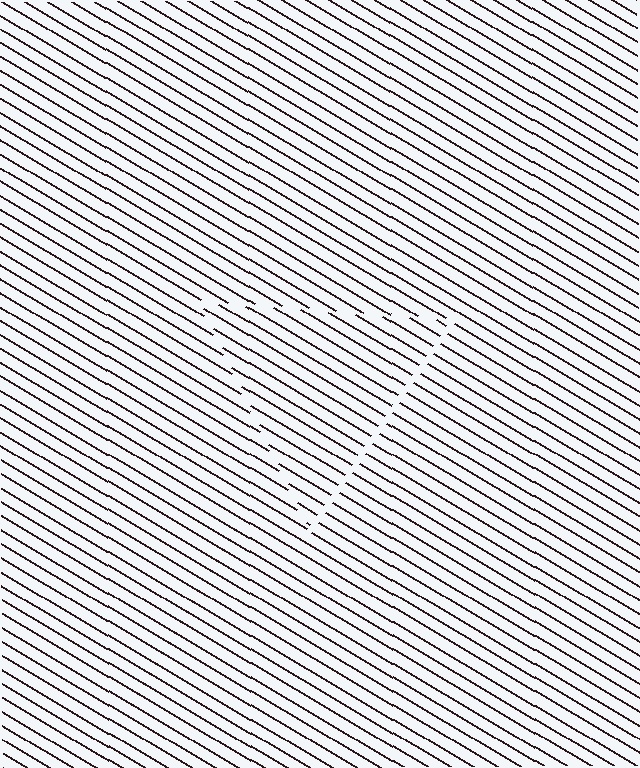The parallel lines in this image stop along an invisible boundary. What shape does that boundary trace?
An illusory triangle. The interior of the shape contains the same grating, shifted by half a period — the contour is defined by the phase discontinuity where line-ends from the inner and outer gratings abut.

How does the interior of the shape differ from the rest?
The interior of the shape contains the same grating, shifted by half a period — the contour is defined by the phase discontinuity where line-ends from the inner and outer gratings abut.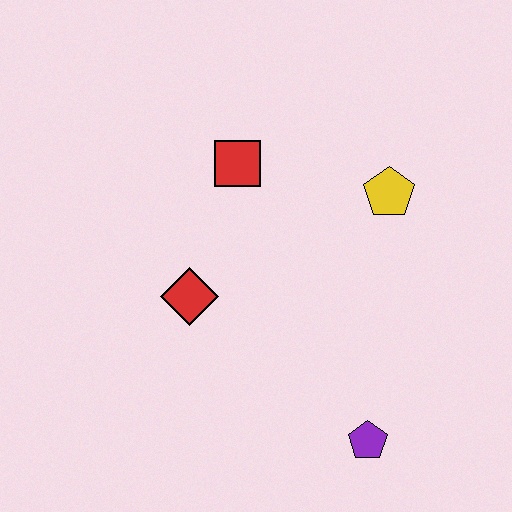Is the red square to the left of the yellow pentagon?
Yes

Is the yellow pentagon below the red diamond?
No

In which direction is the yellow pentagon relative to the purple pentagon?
The yellow pentagon is above the purple pentagon.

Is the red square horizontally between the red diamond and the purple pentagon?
Yes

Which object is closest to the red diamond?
The red square is closest to the red diamond.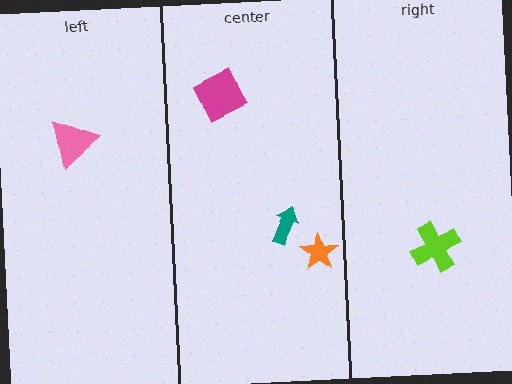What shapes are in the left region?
The pink triangle.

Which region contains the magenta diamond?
The center region.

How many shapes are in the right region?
1.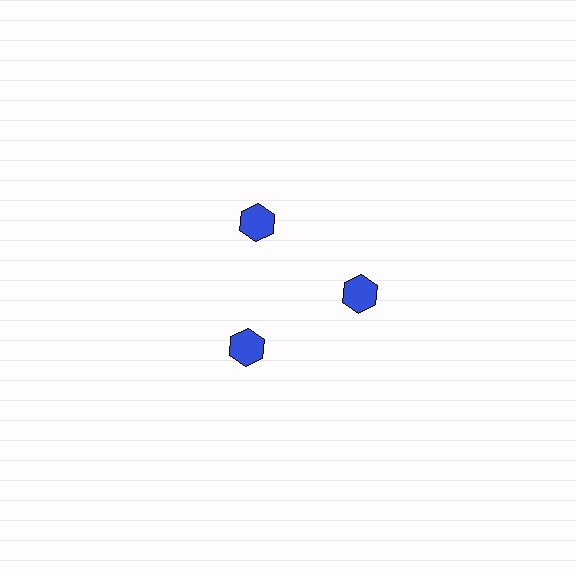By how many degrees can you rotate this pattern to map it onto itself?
The pattern maps onto itself every 120 degrees of rotation.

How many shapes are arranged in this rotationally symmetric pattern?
There are 3 shapes, arranged in 3 groups of 1.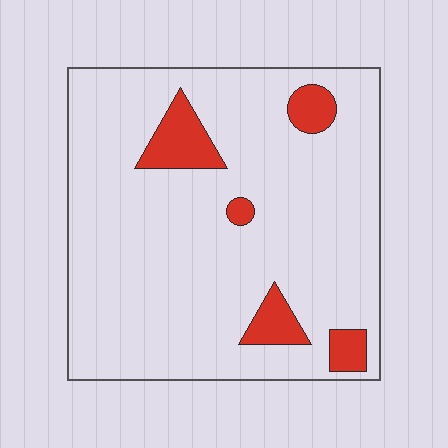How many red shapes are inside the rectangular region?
5.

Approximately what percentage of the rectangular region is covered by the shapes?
Approximately 10%.